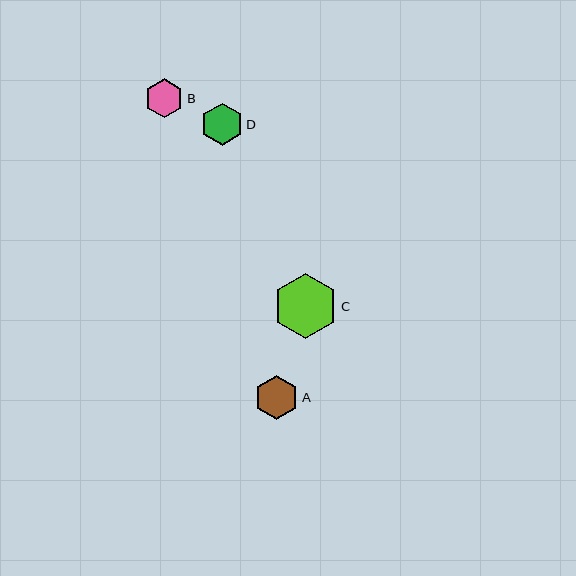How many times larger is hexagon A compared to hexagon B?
Hexagon A is approximately 1.1 times the size of hexagon B.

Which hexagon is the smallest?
Hexagon B is the smallest with a size of approximately 39 pixels.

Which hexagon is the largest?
Hexagon C is the largest with a size of approximately 65 pixels.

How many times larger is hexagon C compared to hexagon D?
Hexagon C is approximately 1.5 times the size of hexagon D.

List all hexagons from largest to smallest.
From largest to smallest: C, A, D, B.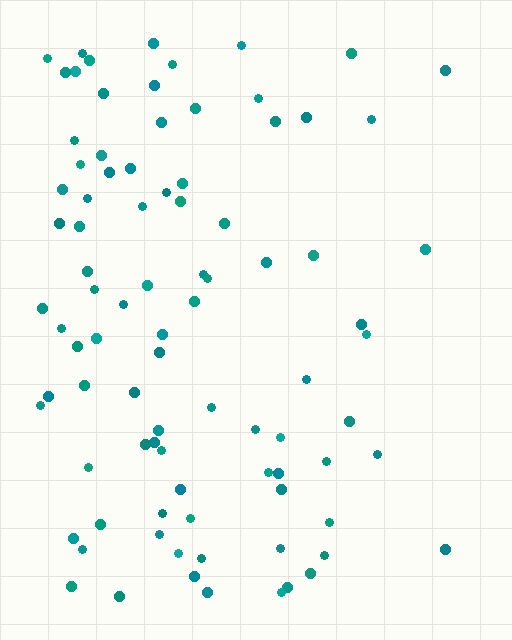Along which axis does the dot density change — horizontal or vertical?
Horizontal.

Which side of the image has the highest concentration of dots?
The left.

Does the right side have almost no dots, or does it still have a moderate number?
Still a moderate number, just noticeably fewer than the left.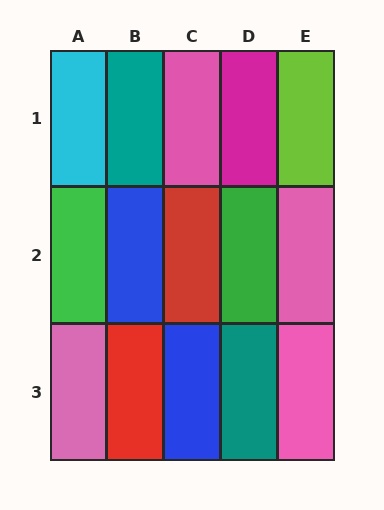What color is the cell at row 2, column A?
Green.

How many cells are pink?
4 cells are pink.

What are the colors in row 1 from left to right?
Cyan, teal, pink, magenta, lime.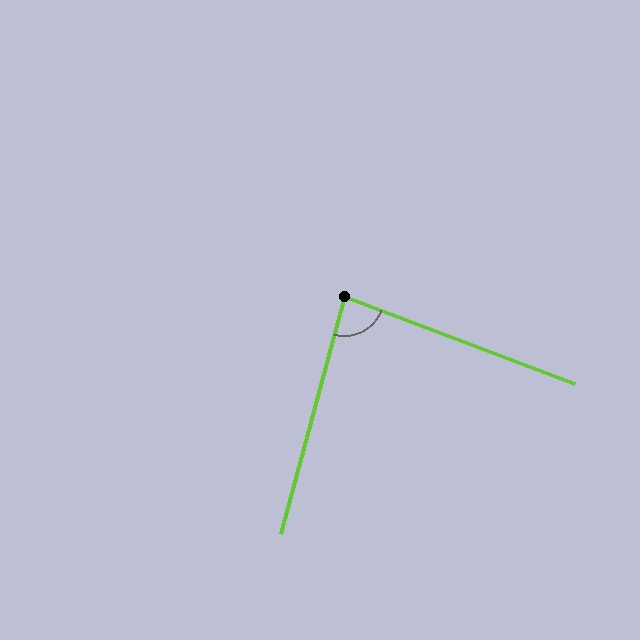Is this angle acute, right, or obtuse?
It is acute.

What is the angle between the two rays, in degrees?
Approximately 85 degrees.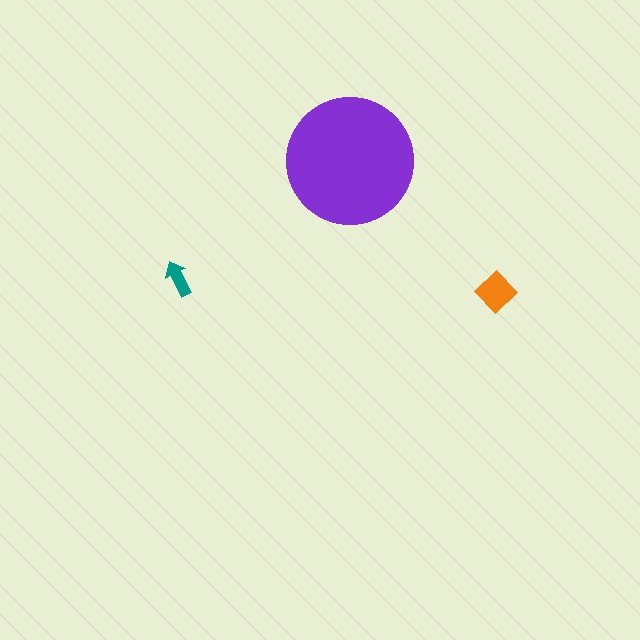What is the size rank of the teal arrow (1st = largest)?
3rd.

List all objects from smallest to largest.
The teal arrow, the orange diamond, the purple circle.